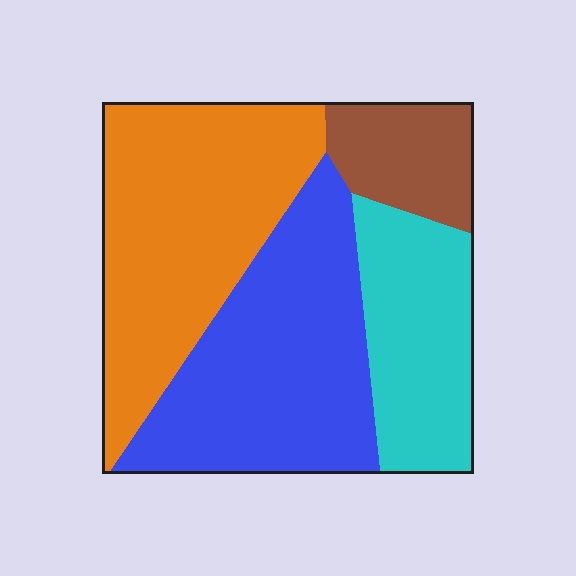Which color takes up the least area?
Brown, at roughly 10%.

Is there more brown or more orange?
Orange.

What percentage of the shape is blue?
Blue takes up about one third (1/3) of the shape.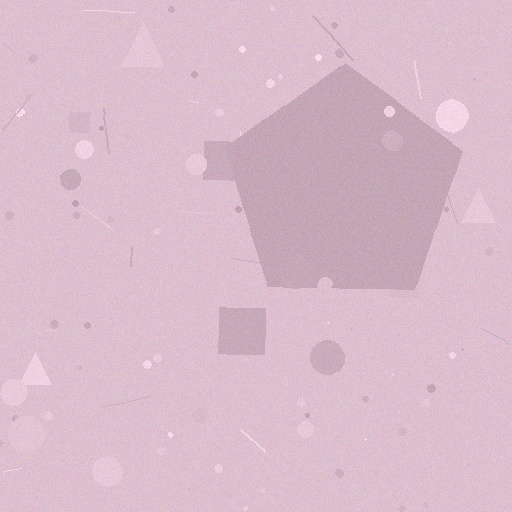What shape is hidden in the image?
A pentagon is hidden in the image.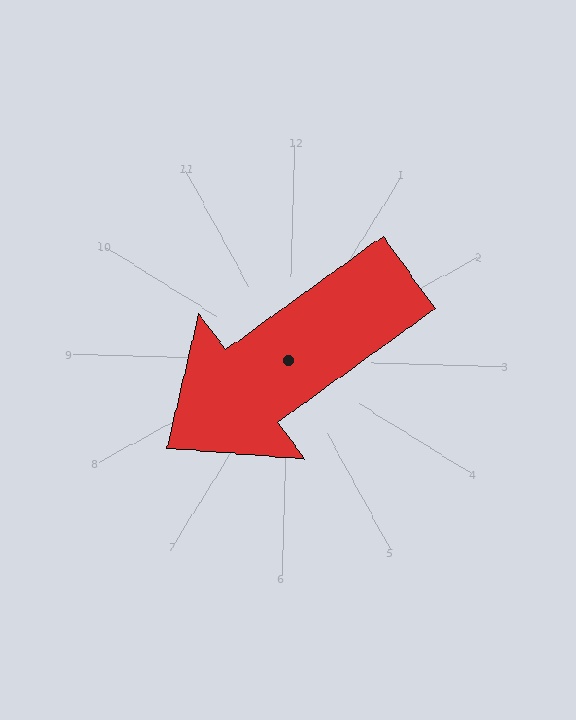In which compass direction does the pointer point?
Southwest.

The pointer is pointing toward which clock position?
Roughly 8 o'clock.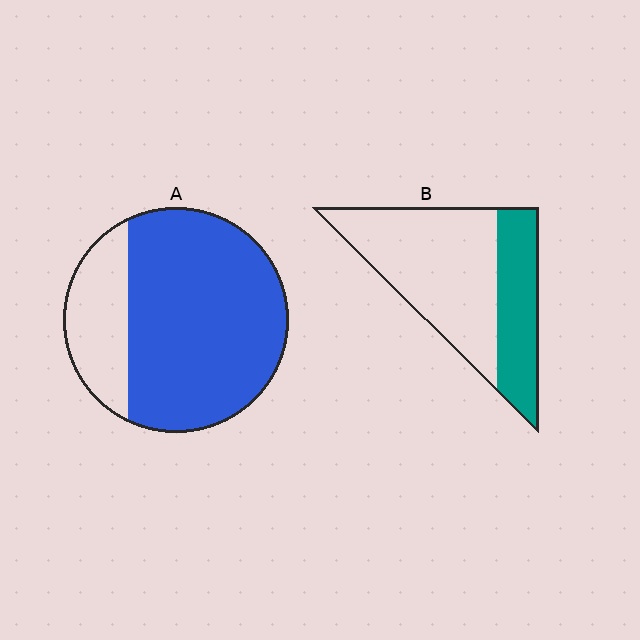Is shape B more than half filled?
No.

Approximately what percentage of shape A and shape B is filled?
A is approximately 75% and B is approximately 35%.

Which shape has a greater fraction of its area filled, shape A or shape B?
Shape A.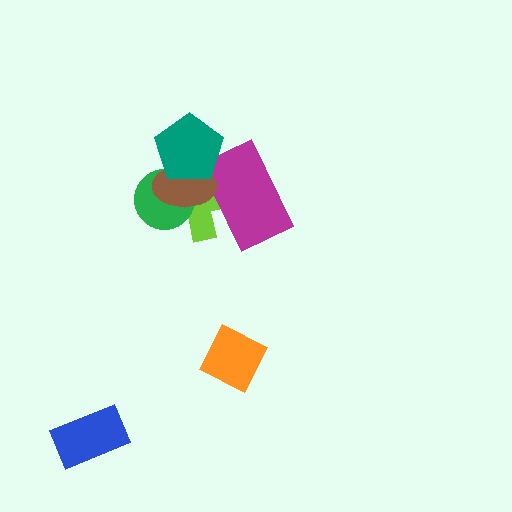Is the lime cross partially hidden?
Yes, it is partially covered by another shape.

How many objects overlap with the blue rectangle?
0 objects overlap with the blue rectangle.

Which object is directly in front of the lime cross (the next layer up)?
The green circle is directly in front of the lime cross.